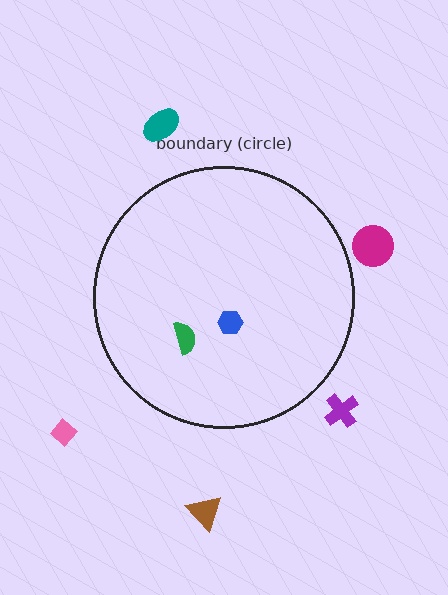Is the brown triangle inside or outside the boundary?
Outside.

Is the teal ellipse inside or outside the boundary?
Outside.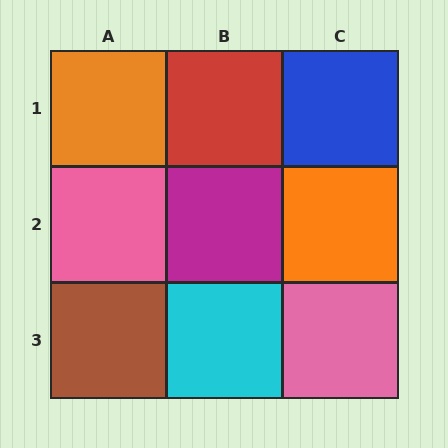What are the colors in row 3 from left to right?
Brown, cyan, pink.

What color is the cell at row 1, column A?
Orange.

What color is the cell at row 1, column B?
Red.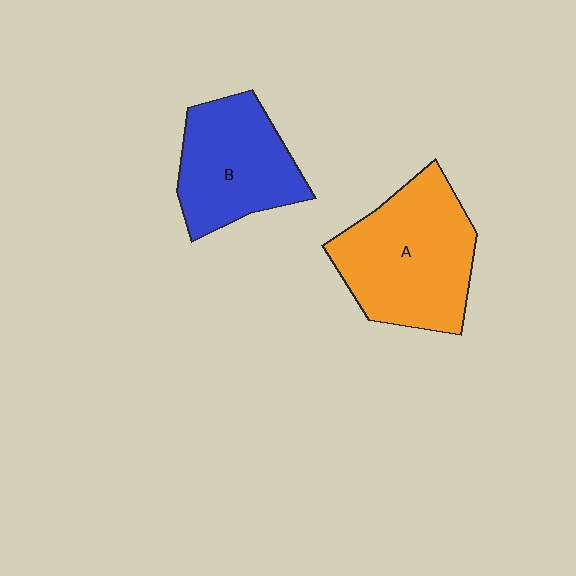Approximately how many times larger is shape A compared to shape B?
Approximately 1.3 times.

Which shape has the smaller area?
Shape B (blue).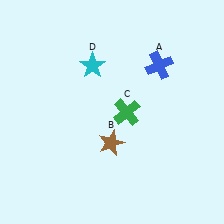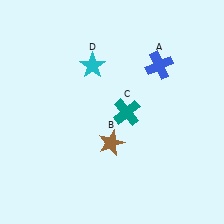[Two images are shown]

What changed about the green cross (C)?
In Image 1, C is green. In Image 2, it changed to teal.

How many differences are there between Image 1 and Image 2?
There is 1 difference between the two images.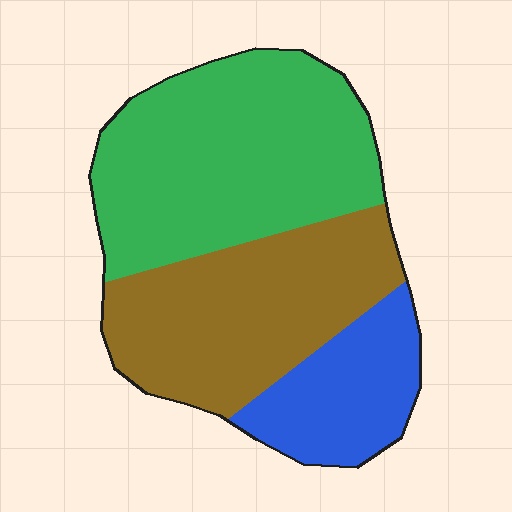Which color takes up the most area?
Green, at roughly 45%.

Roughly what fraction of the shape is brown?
Brown takes up between a third and a half of the shape.